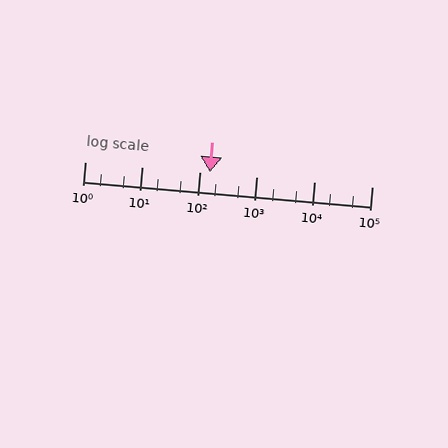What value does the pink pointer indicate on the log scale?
The pointer indicates approximately 150.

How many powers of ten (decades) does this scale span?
The scale spans 5 decades, from 1 to 100000.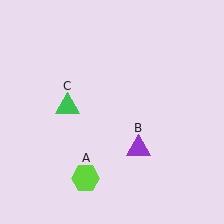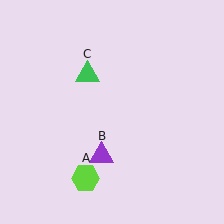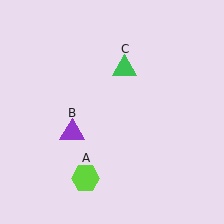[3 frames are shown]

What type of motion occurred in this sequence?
The purple triangle (object B), green triangle (object C) rotated clockwise around the center of the scene.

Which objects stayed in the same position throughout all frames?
Lime hexagon (object A) remained stationary.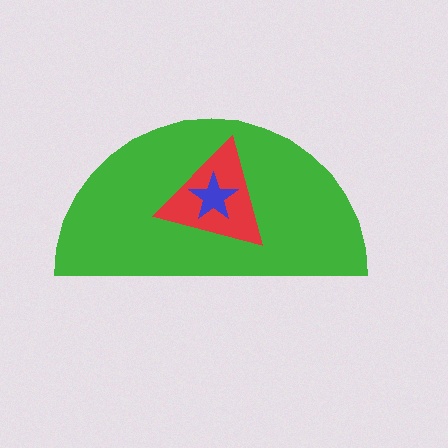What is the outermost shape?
The green semicircle.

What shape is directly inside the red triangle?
The blue star.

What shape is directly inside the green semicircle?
The red triangle.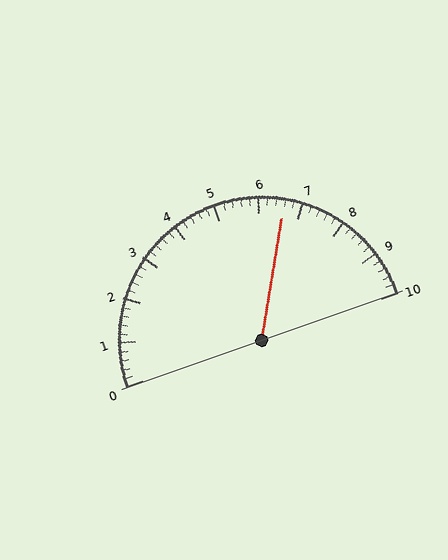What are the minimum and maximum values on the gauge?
The gauge ranges from 0 to 10.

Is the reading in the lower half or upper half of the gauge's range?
The reading is in the upper half of the range (0 to 10).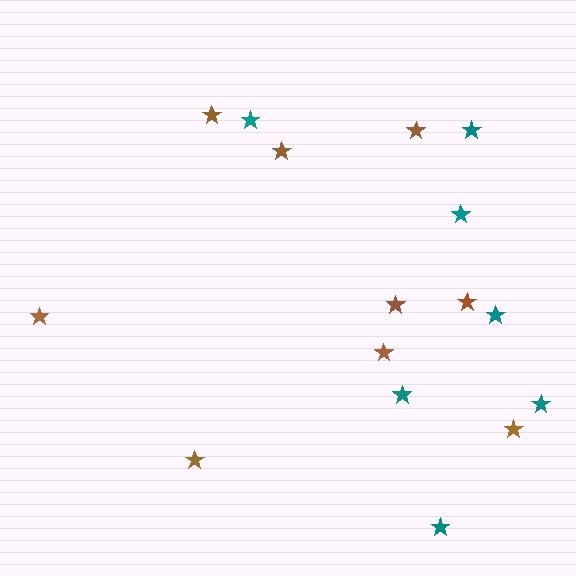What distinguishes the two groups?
There are 2 groups: one group of teal stars (7) and one group of brown stars (9).